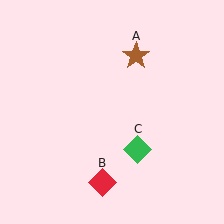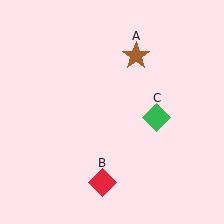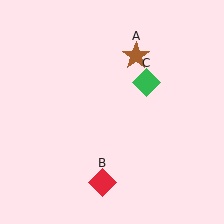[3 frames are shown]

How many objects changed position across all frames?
1 object changed position: green diamond (object C).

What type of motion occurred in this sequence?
The green diamond (object C) rotated counterclockwise around the center of the scene.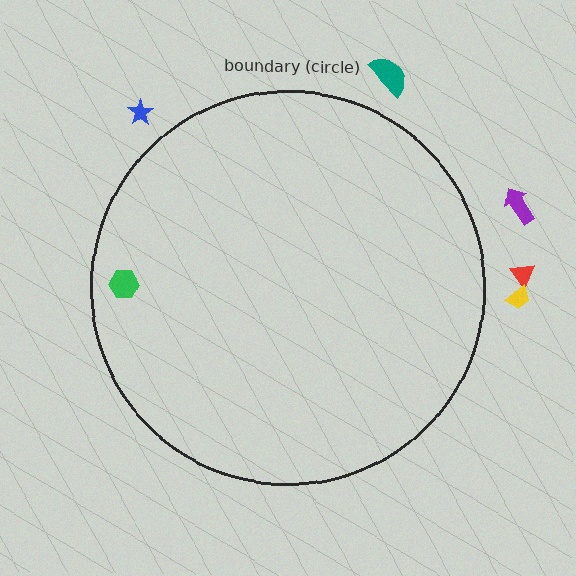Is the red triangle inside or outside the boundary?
Outside.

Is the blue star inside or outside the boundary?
Outside.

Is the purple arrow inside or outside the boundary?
Outside.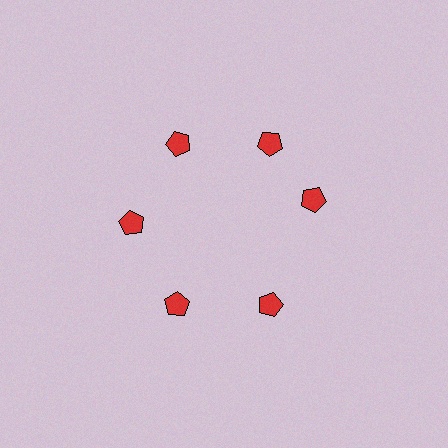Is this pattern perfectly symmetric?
No. The 6 red pentagons are arranged in a ring, but one element near the 3 o'clock position is rotated out of alignment along the ring, breaking the 6-fold rotational symmetry.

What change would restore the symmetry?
The symmetry would be restored by rotating it back into even spacing with its neighbors so that all 6 pentagons sit at equal angles and equal distance from the center.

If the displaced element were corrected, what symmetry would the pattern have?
It would have 6-fold rotational symmetry — the pattern would map onto itself every 60 degrees.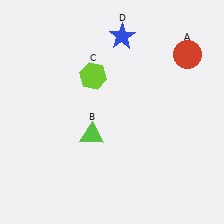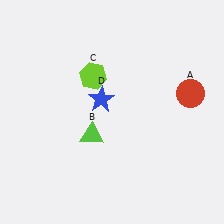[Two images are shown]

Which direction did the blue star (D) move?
The blue star (D) moved down.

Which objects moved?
The objects that moved are: the red circle (A), the blue star (D).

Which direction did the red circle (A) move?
The red circle (A) moved down.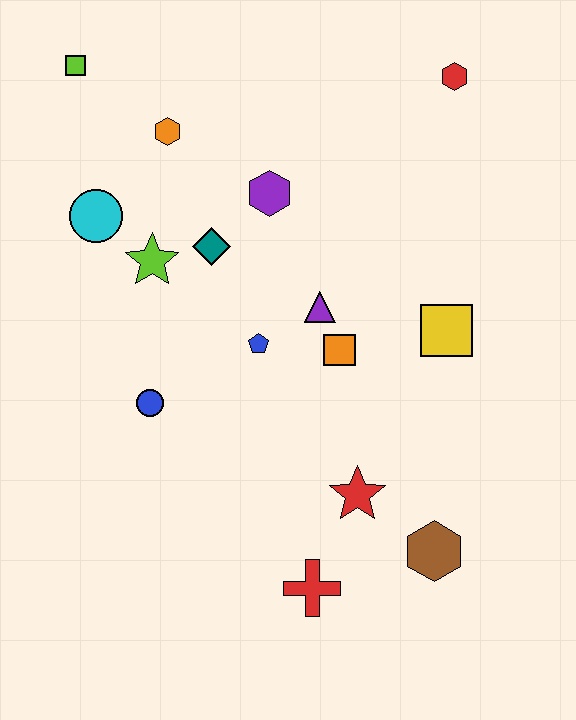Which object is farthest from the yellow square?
The lime square is farthest from the yellow square.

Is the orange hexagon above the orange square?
Yes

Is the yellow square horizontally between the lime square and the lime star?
No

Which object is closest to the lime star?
The teal diamond is closest to the lime star.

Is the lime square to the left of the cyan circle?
Yes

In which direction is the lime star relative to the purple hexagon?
The lime star is to the left of the purple hexagon.